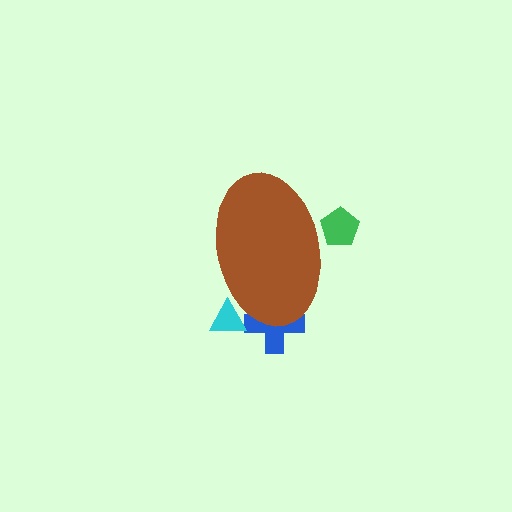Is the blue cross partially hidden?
Yes, the blue cross is partially hidden behind the brown ellipse.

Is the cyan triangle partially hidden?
Yes, the cyan triangle is partially hidden behind the brown ellipse.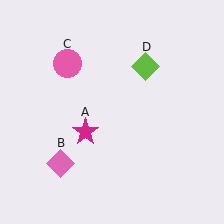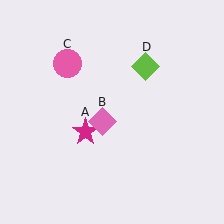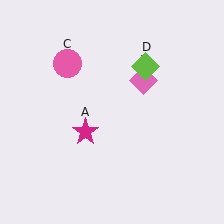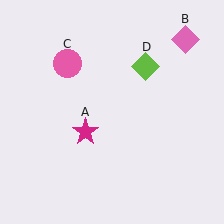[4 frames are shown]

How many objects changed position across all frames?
1 object changed position: pink diamond (object B).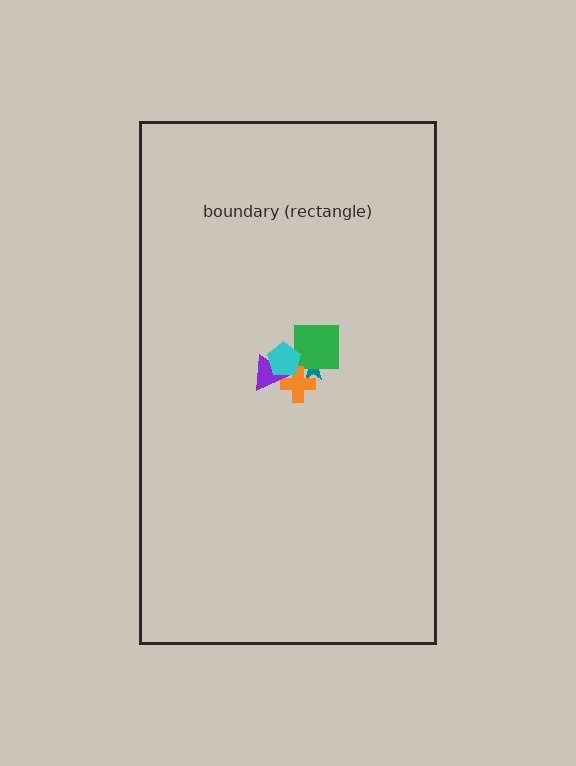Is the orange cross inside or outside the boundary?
Inside.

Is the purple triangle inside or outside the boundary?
Inside.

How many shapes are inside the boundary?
5 inside, 0 outside.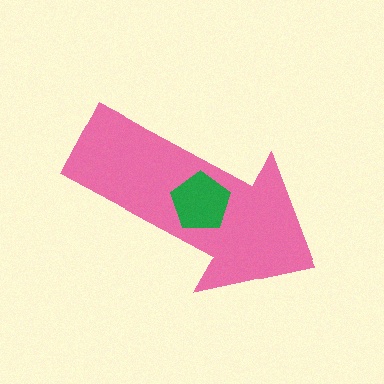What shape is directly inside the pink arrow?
The green pentagon.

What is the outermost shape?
The pink arrow.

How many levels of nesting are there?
2.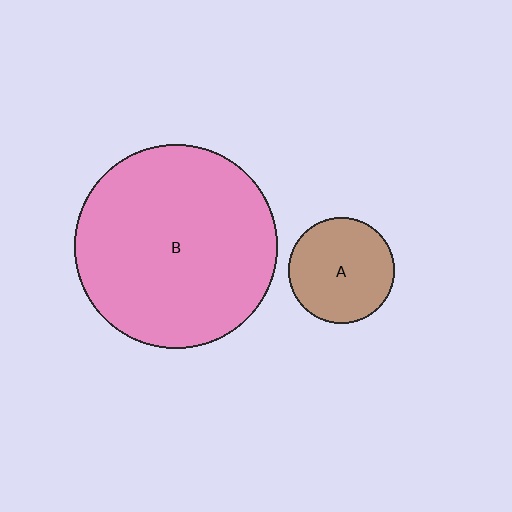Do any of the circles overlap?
No, none of the circles overlap.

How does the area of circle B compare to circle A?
Approximately 3.7 times.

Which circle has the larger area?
Circle B (pink).